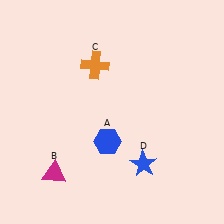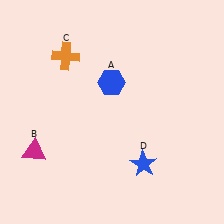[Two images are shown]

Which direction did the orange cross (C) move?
The orange cross (C) moved left.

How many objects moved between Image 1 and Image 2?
3 objects moved between the two images.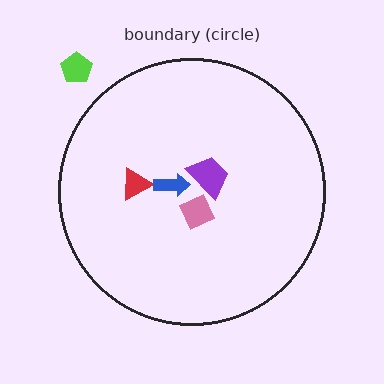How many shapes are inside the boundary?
4 inside, 1 outside.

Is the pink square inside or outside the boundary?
Inside.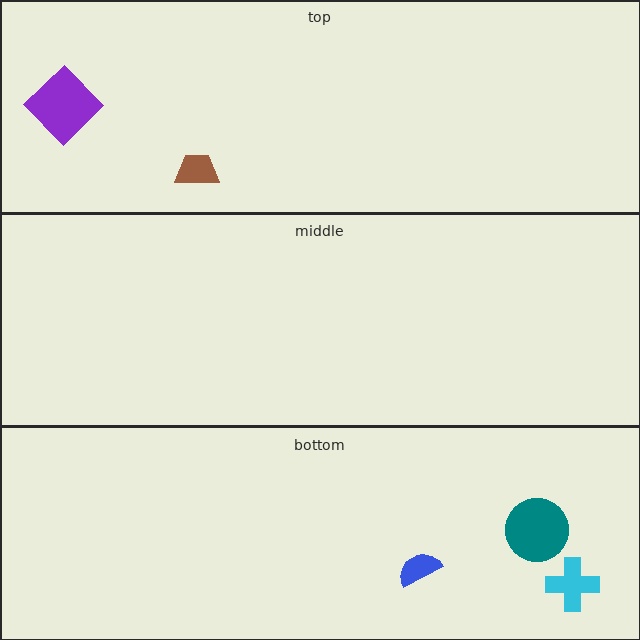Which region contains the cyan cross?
The bottom region.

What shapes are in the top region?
The brown trapezoid, the purple diamond.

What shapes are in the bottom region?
The blue semicircle, the cyan cross, the teal circle.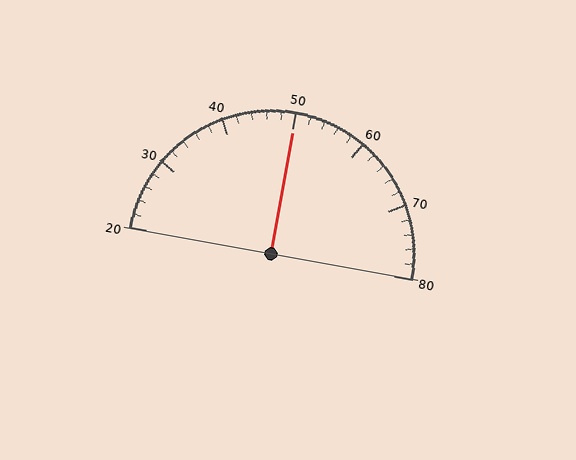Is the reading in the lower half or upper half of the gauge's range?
The reading is in the upper half of the range (20 to 80).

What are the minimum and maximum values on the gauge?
The gauge ranges from 20 to 80.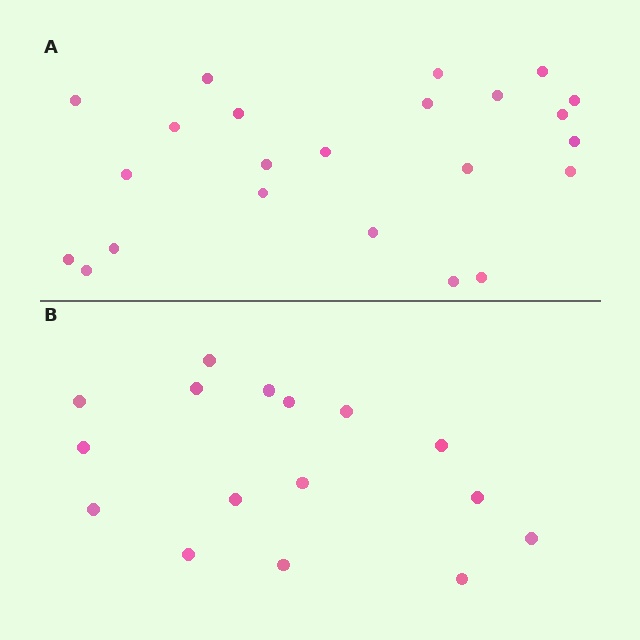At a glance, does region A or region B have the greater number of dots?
Region A (the top region) has more dots.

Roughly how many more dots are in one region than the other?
Region A has roughly 8 or so more dots than region B.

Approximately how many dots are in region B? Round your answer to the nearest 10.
About 20 dots. (The exact count is 16, which rounds to 20.)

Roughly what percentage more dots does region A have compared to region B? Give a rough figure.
About 45% more.